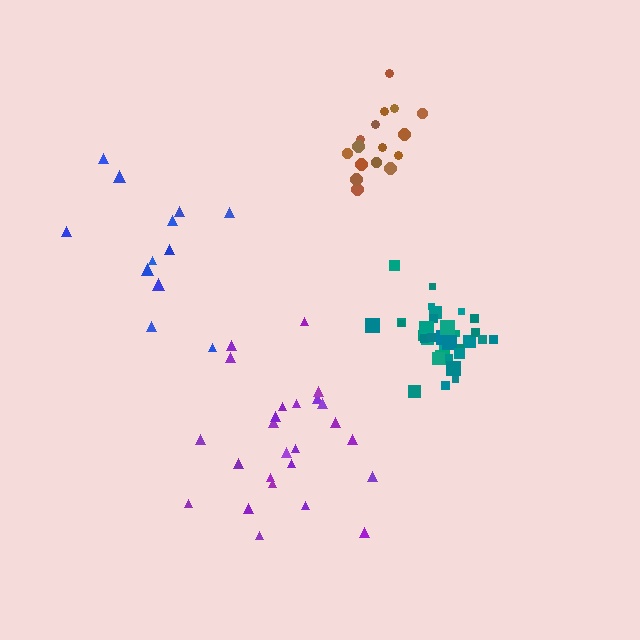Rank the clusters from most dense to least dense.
teal, brown, purple, blue.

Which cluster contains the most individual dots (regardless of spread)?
Teal (34).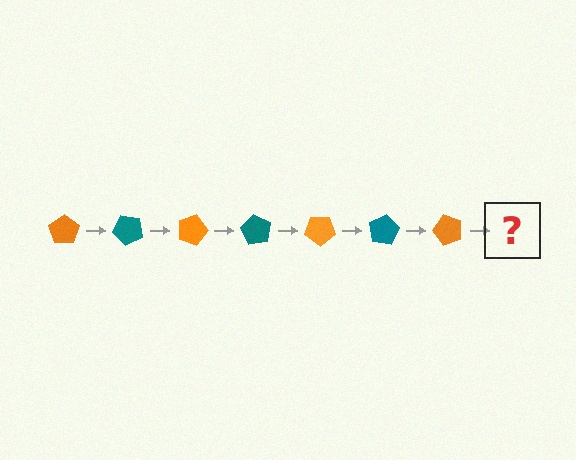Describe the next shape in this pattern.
It should be a teal pentagon, rotated 315 degrees from the start.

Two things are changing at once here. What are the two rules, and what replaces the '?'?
The two rules are that it rotates 45 degrees each step and the color cycles through orange and teal. The '?' should be a teal pentagon, rotated 315 degrees from the start.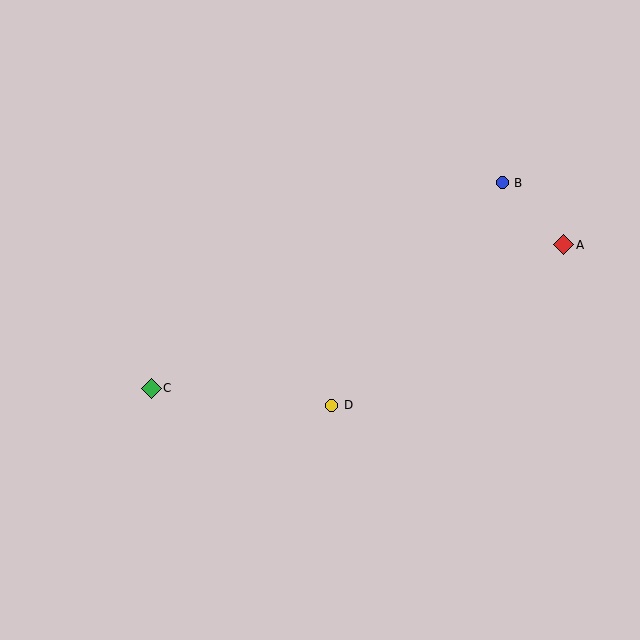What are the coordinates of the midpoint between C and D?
The midpoint between C and D is at (242, 397).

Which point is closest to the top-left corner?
Point C is closest to the top-left corner.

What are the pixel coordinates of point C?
Point C is at (151, 388).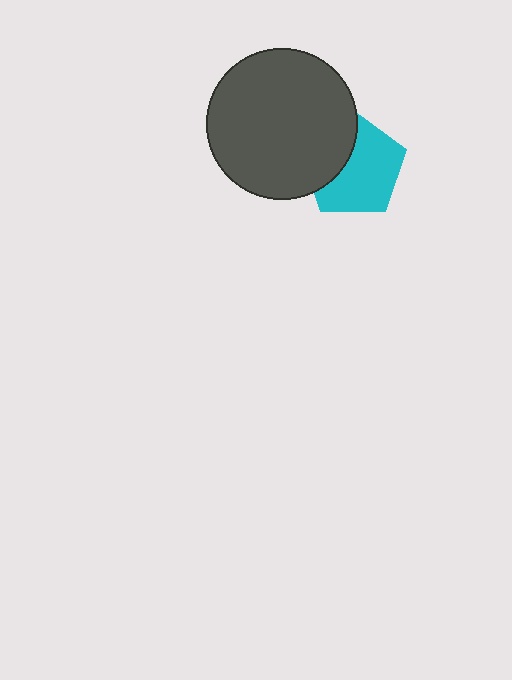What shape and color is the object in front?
The object in front is a dark gray circle.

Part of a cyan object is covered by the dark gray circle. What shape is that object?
It is a pentagon.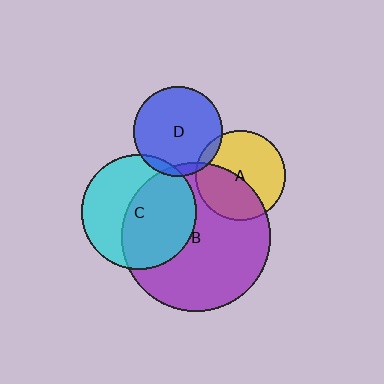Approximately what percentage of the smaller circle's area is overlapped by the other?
Approximately 5%.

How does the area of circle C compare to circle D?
Approximately 1.7 times.